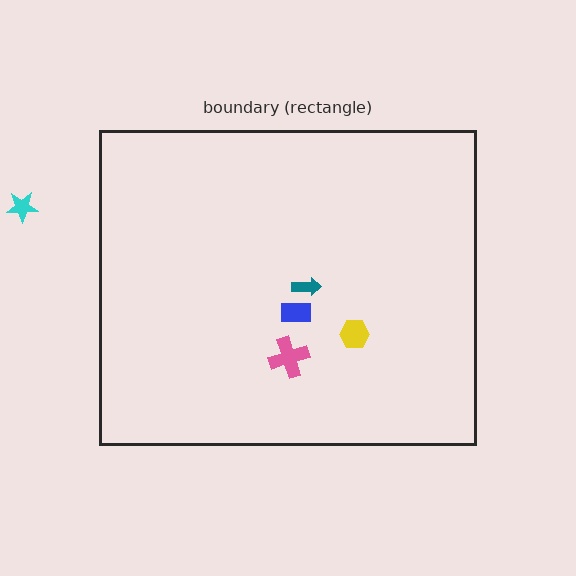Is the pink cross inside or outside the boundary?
Inside.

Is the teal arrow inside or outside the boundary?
Inside.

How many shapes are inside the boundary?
4 inside, 1 outside.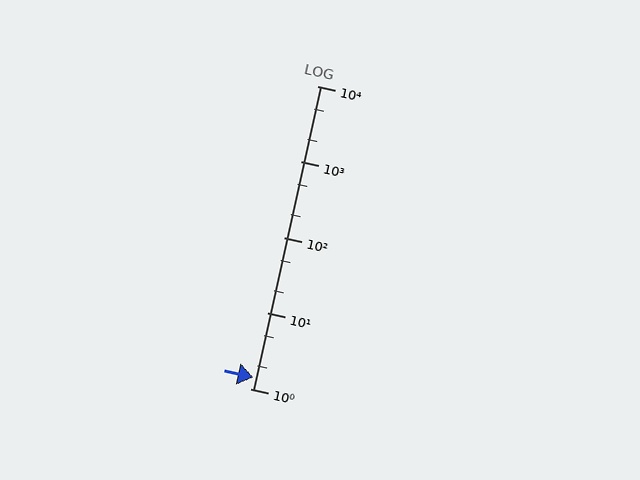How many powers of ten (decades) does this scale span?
The scale spans 4 decades, from 1 to 10000.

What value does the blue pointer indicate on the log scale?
The pointer indicates approximately 1.4.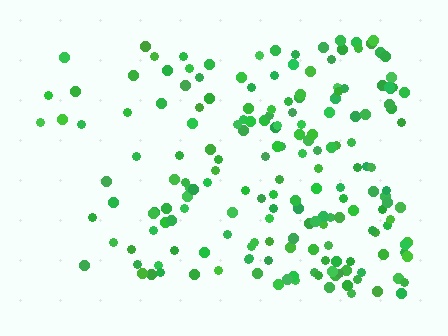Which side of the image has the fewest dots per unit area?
The left.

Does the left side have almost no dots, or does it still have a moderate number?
Still a moderate number, just noticeably fewer than the right.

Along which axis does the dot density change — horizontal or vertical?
Horizontal.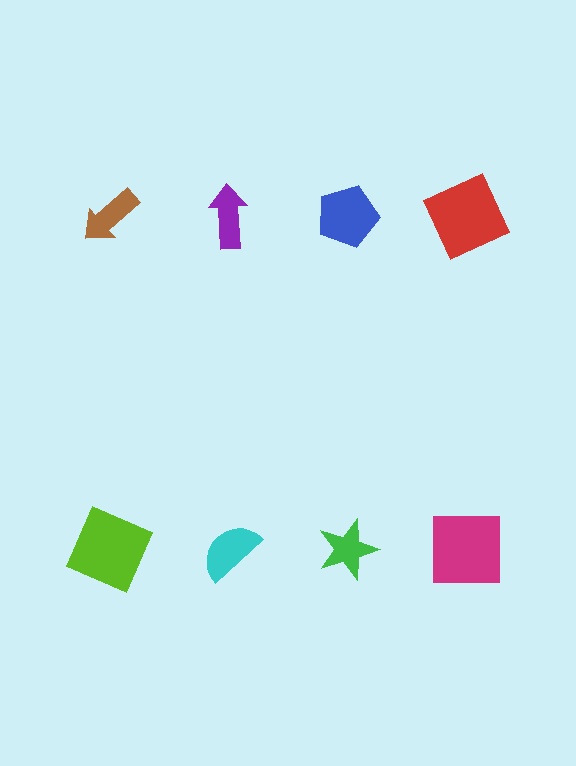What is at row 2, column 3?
A green star.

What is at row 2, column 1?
A lime square.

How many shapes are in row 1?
4 shapes.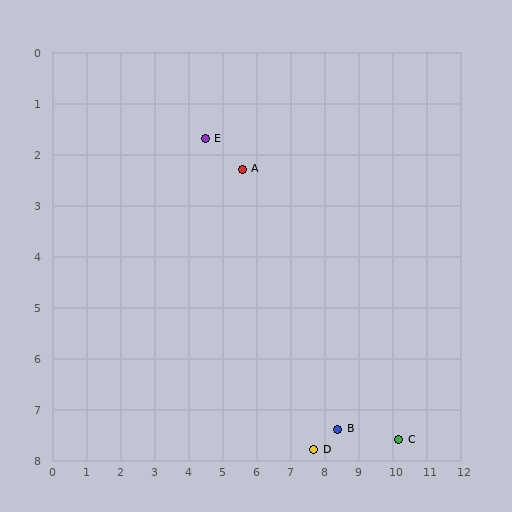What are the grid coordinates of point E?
Point E is at approximately (4.5, 1.7).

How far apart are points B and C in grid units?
Points B and C are about 1.8 grid units apart.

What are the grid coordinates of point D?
Point D is at approximately (7.7, 7.8).